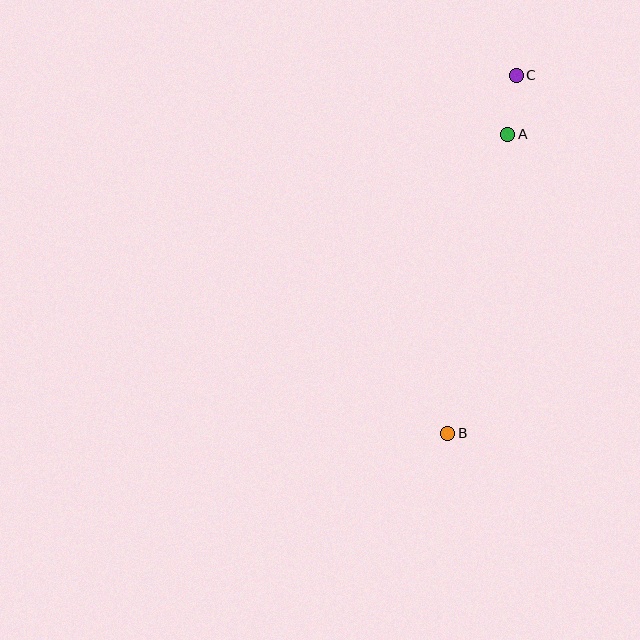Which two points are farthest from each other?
Points B and C are farthest from each other.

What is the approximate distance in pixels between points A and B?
The distance between A and B is approximately 305 pixels.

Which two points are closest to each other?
Points A and C are closest to each other.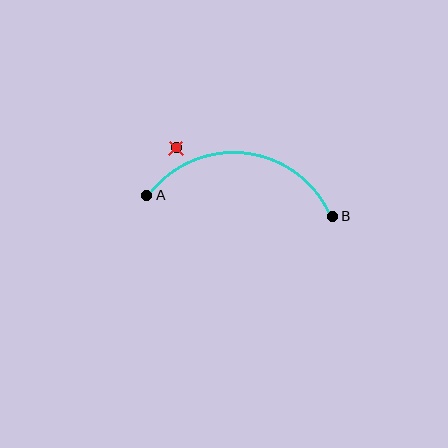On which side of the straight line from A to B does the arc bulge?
The arc bulges above the straight line connecting A and B.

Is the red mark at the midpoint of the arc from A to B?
No — the red mark does not lie on the arc at all. It sits slightly outside the curve.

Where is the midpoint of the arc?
The arc midpoint is the point on the curve farthest from the straight line joining A and B. It sits above that line.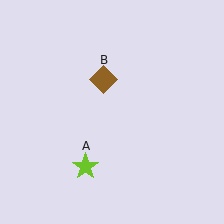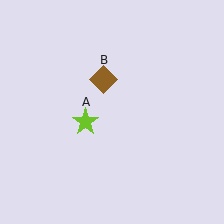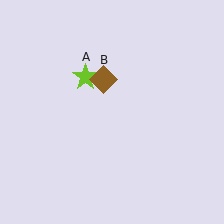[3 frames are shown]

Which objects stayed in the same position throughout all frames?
Brown diamond (object B) remained stationary.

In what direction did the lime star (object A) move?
The lime star (object A) moved up.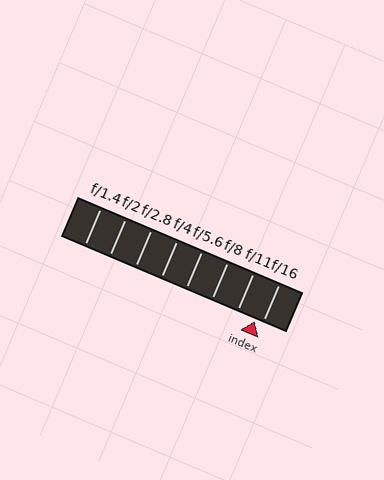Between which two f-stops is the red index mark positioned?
The index mark is between f/11 and f/16.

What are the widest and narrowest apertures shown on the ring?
The widest aperture shown is f/1.4 and the narrowest is f/16.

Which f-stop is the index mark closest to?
The index mark is closest to f/16.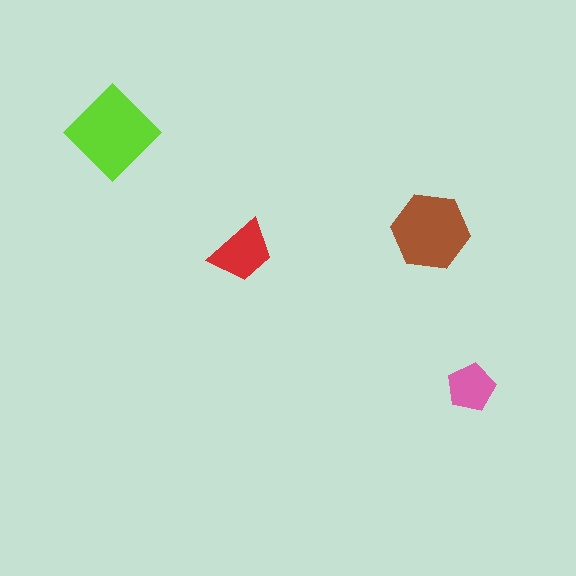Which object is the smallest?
The pink pentagon.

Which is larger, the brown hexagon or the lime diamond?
The lime diamond.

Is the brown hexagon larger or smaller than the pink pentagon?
Larger.